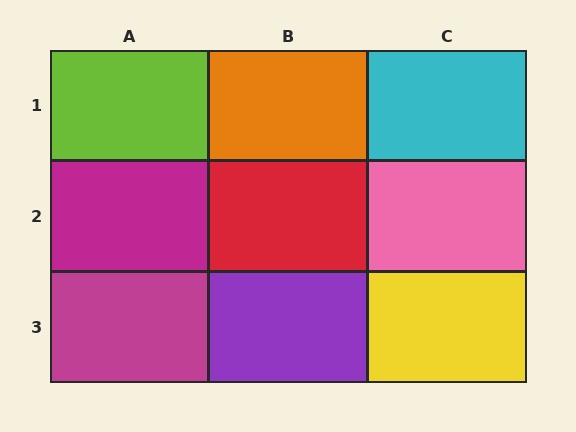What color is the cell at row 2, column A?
Magenta.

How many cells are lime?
1 cell is lime.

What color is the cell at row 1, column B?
Orange.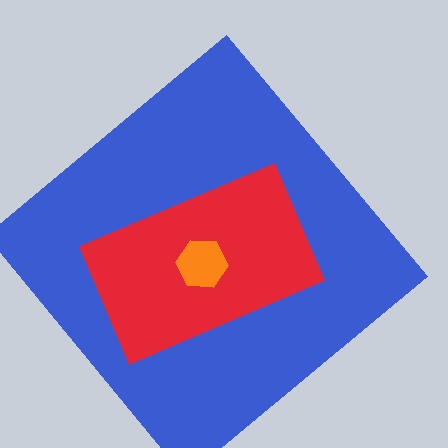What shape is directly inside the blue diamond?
The red rectangle.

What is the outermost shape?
The blue diamond.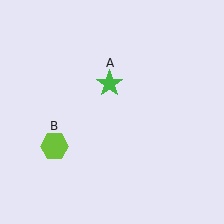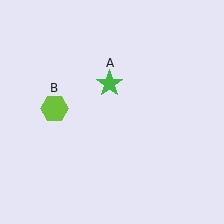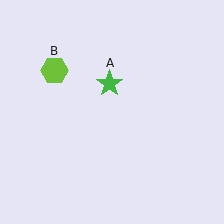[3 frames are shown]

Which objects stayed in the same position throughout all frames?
Green star (object A) remained stationary.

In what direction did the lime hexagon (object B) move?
The lime hexagon (object B) moved up.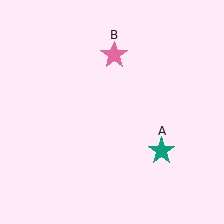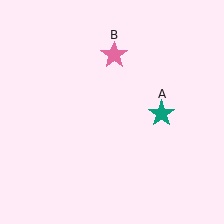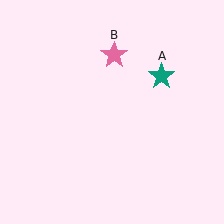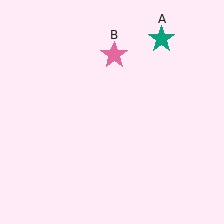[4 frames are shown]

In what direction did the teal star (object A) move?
The teal star (object A) moved up.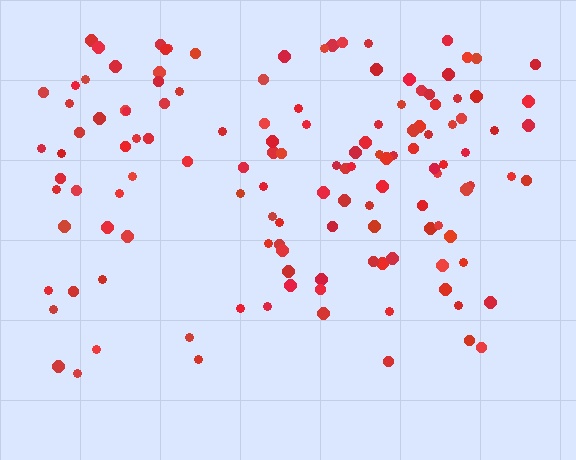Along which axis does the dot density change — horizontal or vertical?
Vertical.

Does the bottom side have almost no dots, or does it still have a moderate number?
Still a moderate number, just noticeably fewer than the top.